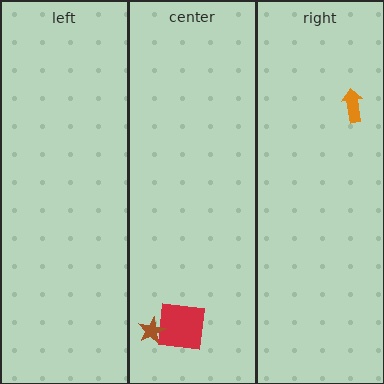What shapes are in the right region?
The orange arrow.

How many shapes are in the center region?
2.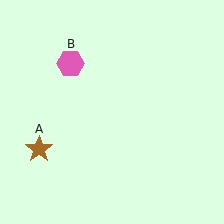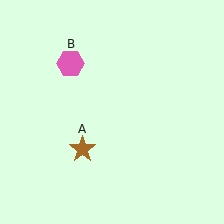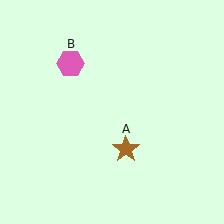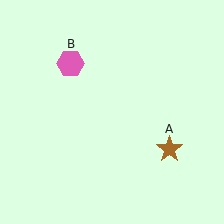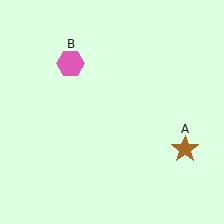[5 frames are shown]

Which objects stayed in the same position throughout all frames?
Pink hexagon (object B) remained stationary.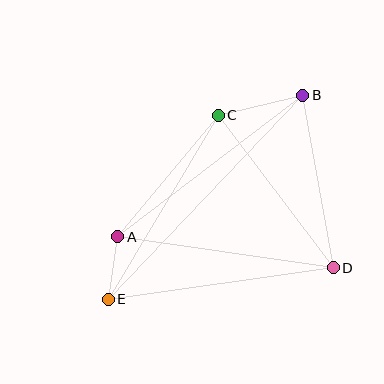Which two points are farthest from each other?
Points B and E are farthest from each other.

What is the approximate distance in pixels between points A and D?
The distance between A and D is approximately 218 pixels.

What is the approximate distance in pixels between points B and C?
The distance between B and C is approximately 87 pixels.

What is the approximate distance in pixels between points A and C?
The distance between A and C is approximately 157 pixels.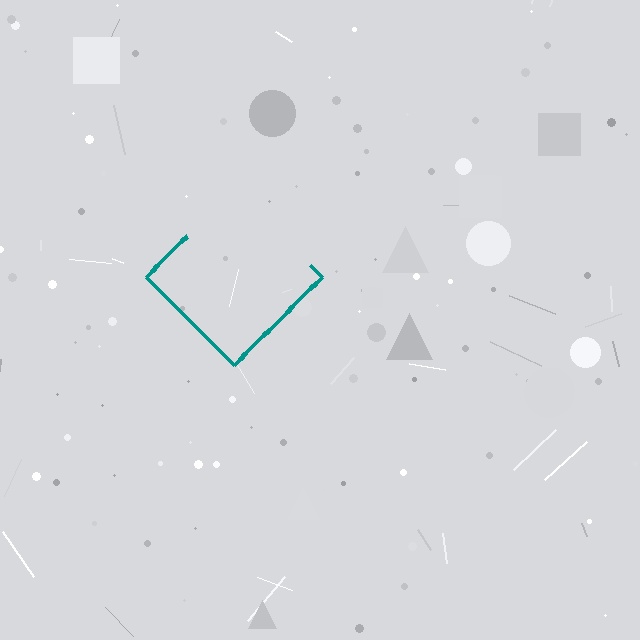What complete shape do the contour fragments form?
The contour fragments form a diamond.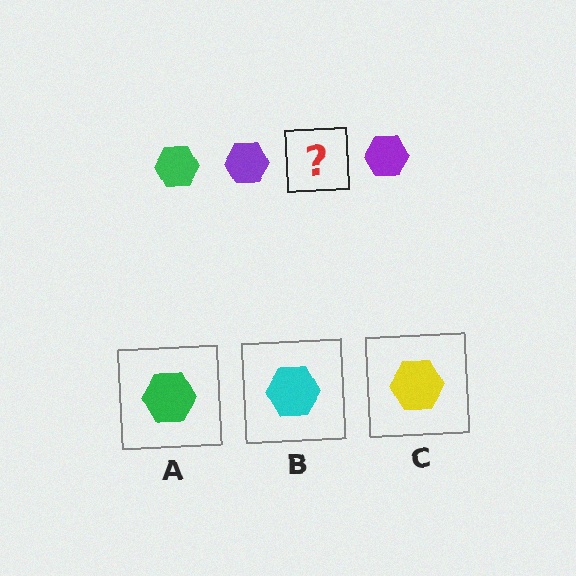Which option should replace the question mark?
Option A.